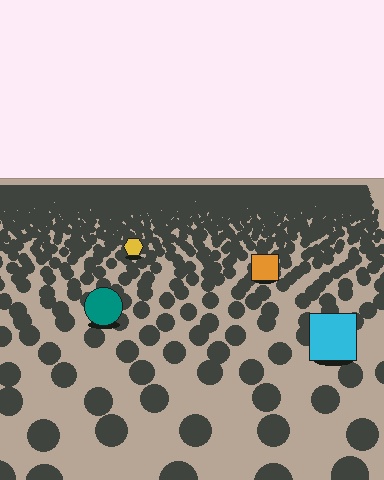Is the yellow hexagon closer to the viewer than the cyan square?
No. The cyan square is closer — you can tell from the texture gradient: the ground texture is coarser near it.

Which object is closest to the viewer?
The cyan square is closest. The texture marks near it are larger and more spread out.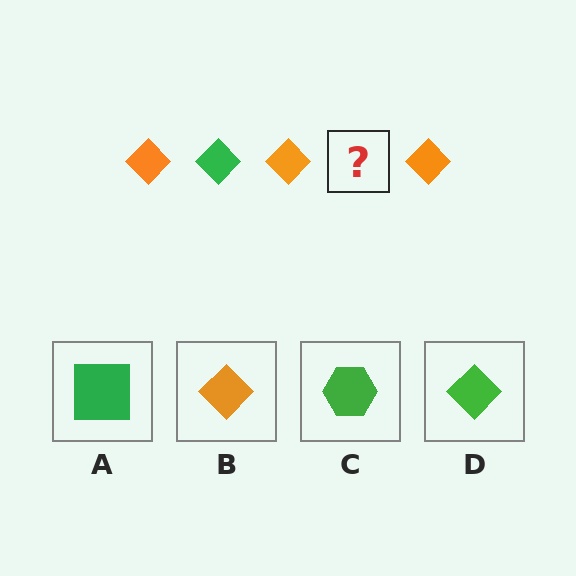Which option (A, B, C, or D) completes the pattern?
D.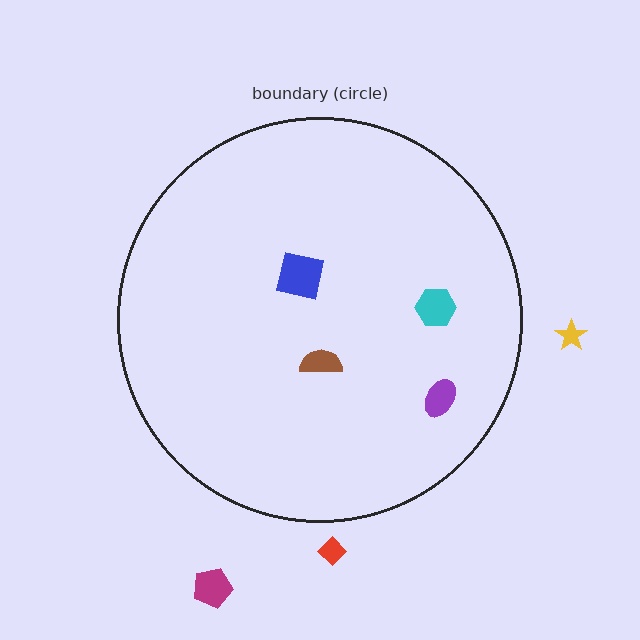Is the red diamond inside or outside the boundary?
Outside.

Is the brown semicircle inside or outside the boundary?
Inside.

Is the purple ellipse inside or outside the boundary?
Inside.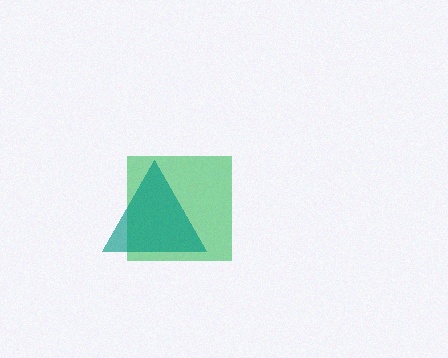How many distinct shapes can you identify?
There are 2 distinct shapes: a green square, a teal triangle.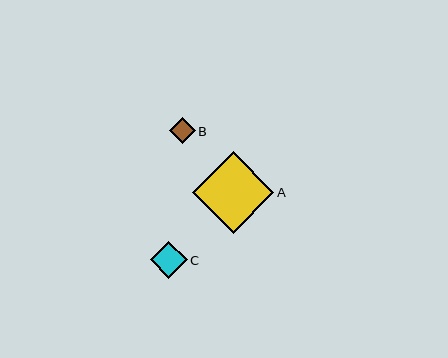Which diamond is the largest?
Diamond A is the largest with a size of approximately 82 pixels.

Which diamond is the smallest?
Diamond B is the smallest with a size of approximately 26 pixels.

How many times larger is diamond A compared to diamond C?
Diamond A is approximately 2.2 times the size of diamond C.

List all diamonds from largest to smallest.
From largest to smallest: A, C, B.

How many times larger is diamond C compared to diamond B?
Diamond C is approximately 1.4 times the size of diamond B.